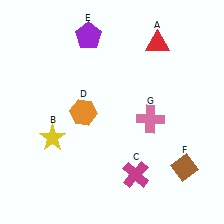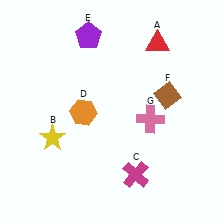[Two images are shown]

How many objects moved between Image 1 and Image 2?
1 object moved between the two images.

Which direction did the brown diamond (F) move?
The brown diamond (F) moved up.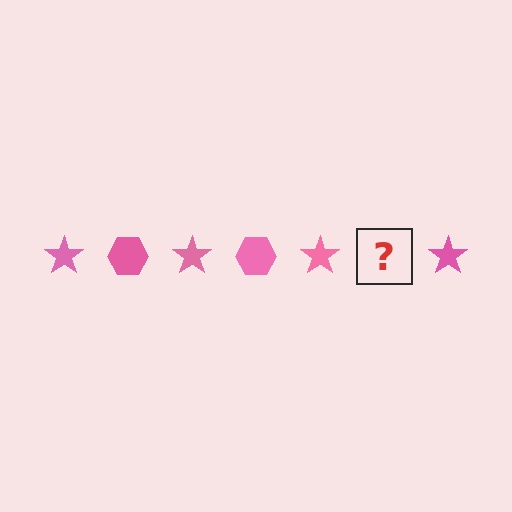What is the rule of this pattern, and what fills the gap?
The rule is that the pattern cycles through star, hexagon shapes in pink. The gap should be filled with a pink hexagon.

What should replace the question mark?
The question mark should be replaced with a pink hexagon.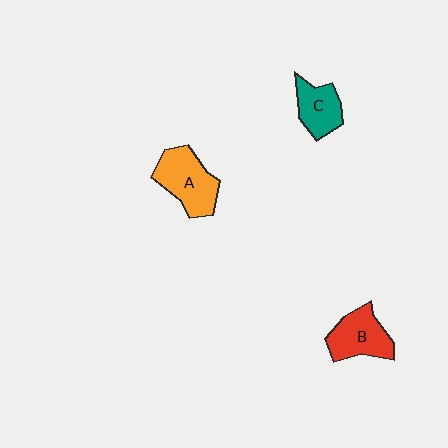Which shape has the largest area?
Shape A (orange).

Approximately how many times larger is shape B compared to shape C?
Approximately 1.2 times.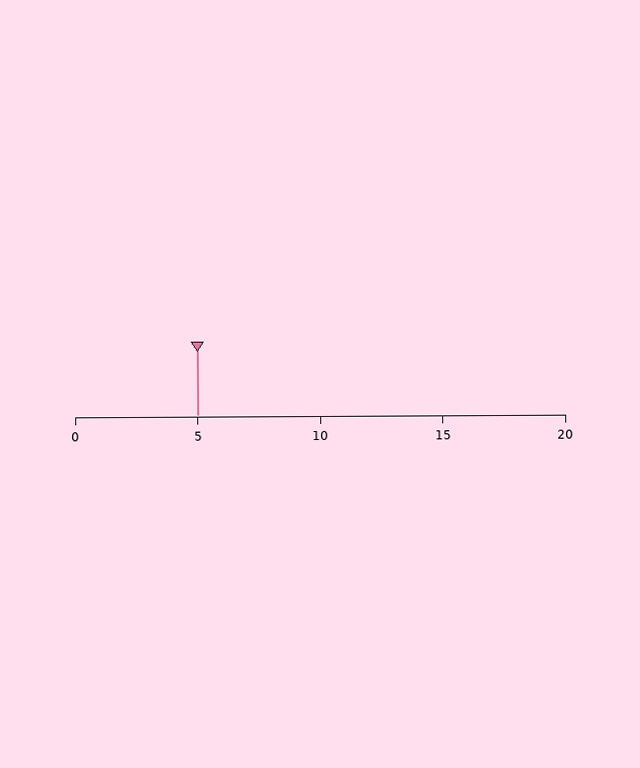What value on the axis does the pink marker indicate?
The marker indicates approximately 5.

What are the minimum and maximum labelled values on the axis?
The axis runs from 0 to 20.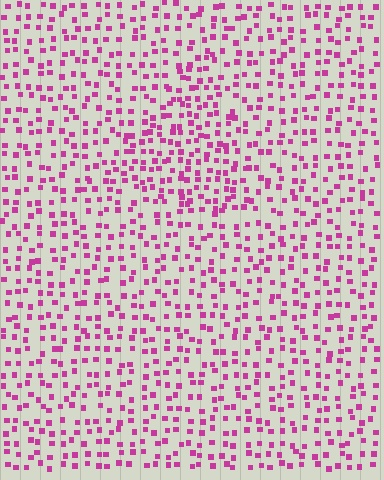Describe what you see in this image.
The image contains small magenta elements arranged at two different densities. A triangle-shaped region is visible where the elements are more densely packed than the surrounding area.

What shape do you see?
I see a triangle.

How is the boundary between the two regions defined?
The boundary is defined by a change in element density (approximately 1.5x ratio). All elements are the same color, size, and shape.